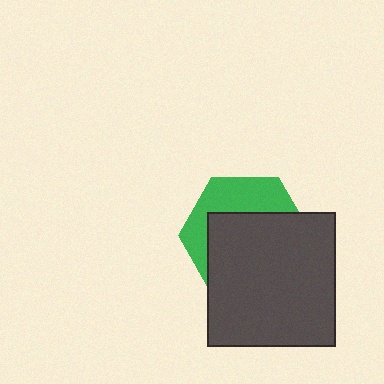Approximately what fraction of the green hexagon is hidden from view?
Roughly 64% of the green hexagon is hidden behind the dark gray rectangle.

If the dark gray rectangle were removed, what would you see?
You would see the complete green hexagon.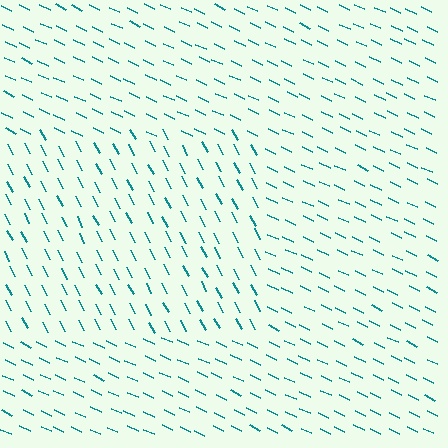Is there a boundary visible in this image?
Yes, there is a texture boundary formed by a change in line orientation.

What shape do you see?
I see a rectangle.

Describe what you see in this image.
The image is filled with small teal line segments. A rectangle region in the image has lines oriented differently from the surrounding lines, creating a visible texture boundary.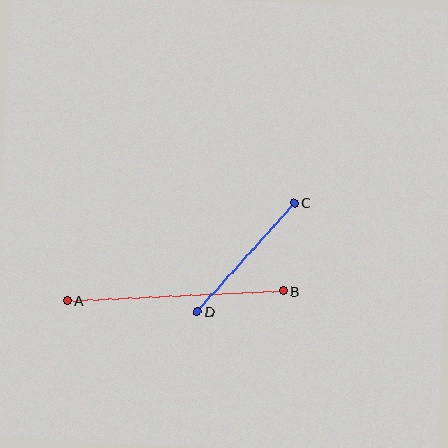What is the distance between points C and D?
The distance is approximately 146 pixels.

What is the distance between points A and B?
The distance is approximately 216 pixels.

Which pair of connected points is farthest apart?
Points A and B are farthest apart.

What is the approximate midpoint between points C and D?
The midpoint is at approximately (246, 257) pixels.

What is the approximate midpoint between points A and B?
The midpoint is at approximately (175, 295) pixels.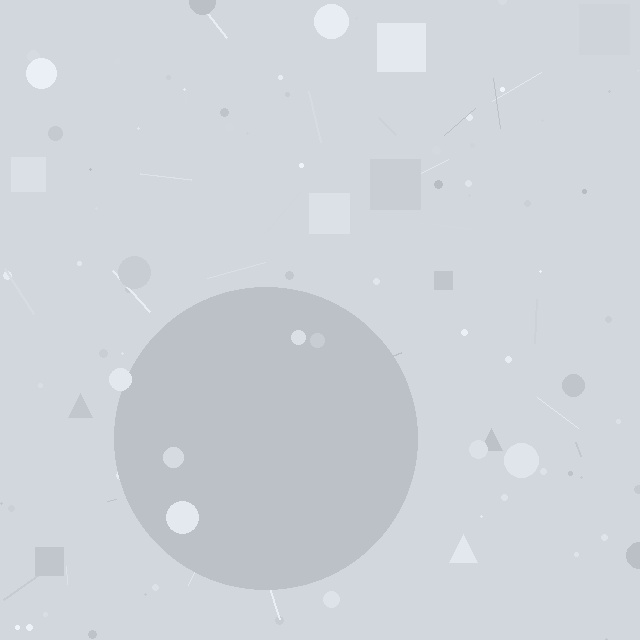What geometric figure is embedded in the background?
A circle is embedded in the background.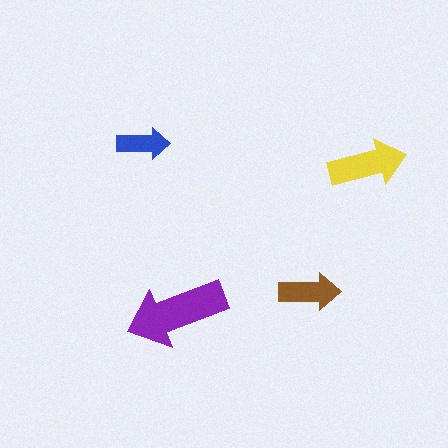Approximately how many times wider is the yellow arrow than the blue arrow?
About 1.5 times wider.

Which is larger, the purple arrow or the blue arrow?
The purple one.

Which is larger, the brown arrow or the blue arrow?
The brown one.